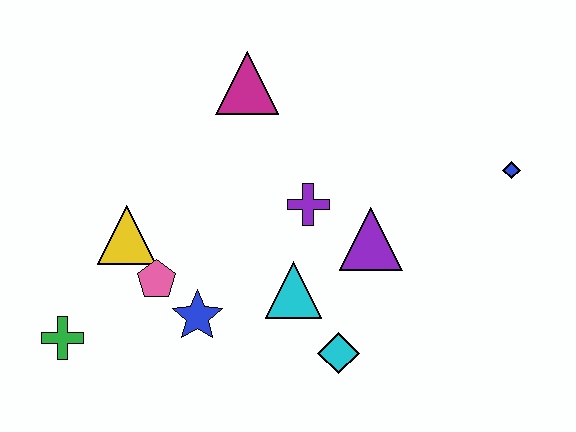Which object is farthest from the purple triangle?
The green cross is farthest from the purple triangle.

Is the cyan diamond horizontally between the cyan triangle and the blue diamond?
Yes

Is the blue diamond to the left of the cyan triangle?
No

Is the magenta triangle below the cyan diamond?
No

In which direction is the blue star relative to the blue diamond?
The blue star is to the left of the blue diamond.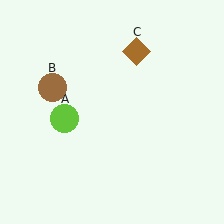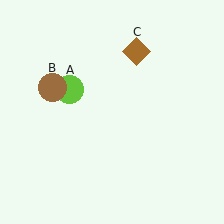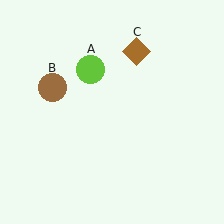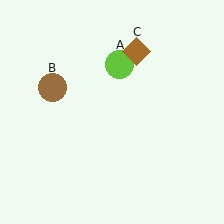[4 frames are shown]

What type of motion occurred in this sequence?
The lime circle (object A) rotated clockwise around the center of the scene.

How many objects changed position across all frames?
1 object changed position: lime circle (object A).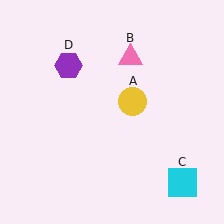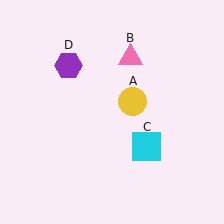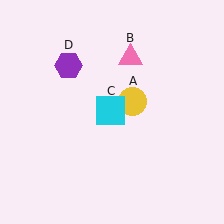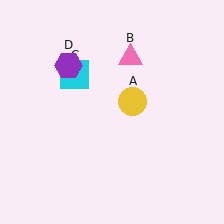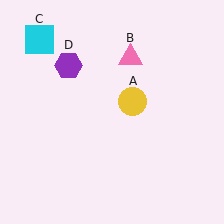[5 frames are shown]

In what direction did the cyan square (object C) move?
The cyan square (object C) moved up and to the left.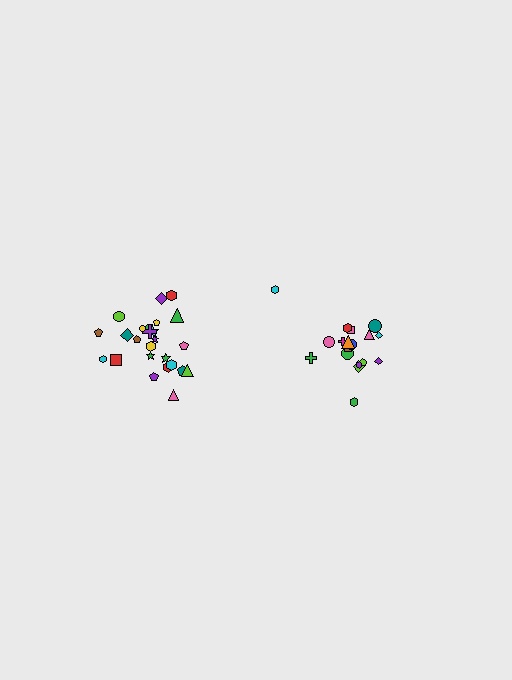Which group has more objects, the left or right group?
The left group.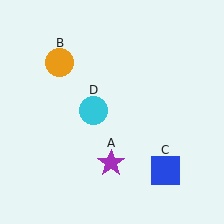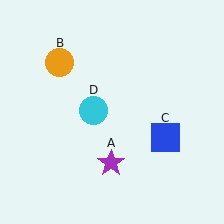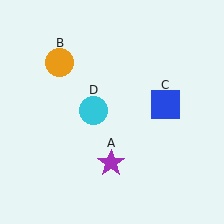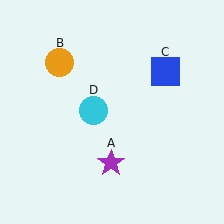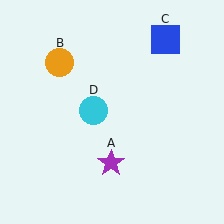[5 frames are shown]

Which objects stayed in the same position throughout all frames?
Purple star (object A) and orange circle (object B) and cyan circle (object D) remained stationary.